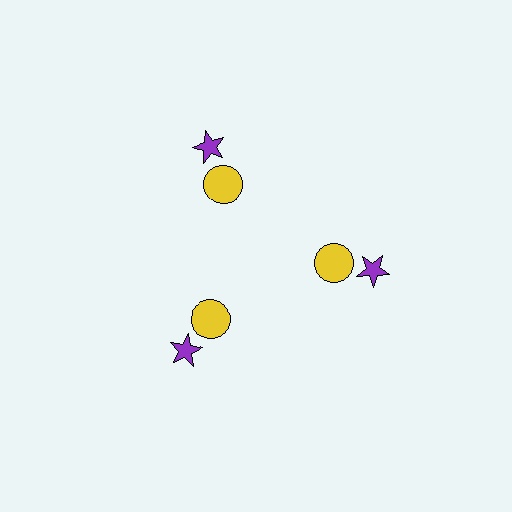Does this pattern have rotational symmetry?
Yes, this pattern has 3-fold rotational symmetry. It looks the same after rotating 120 degrees around the center.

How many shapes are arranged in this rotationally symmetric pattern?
There are 6 shapes, arranged in 3 groups of 2.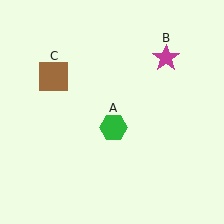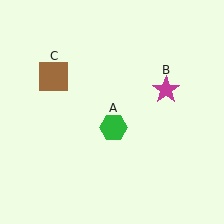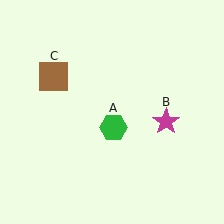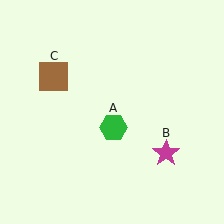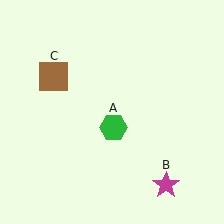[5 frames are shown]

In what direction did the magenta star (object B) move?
The magenta star (object B) moved down.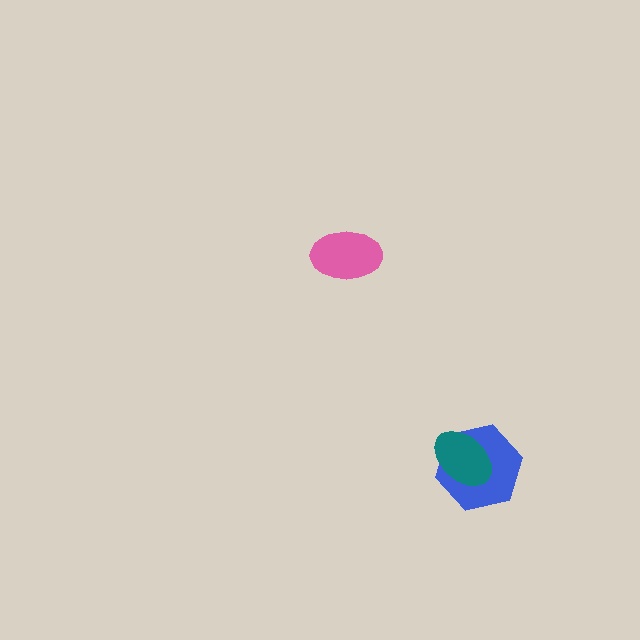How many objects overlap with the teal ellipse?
1 object overlaps with the teal ellipse.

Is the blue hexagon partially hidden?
Yes, it is partially covered by another shape.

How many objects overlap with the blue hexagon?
1 object overlaps with the blue hexagon.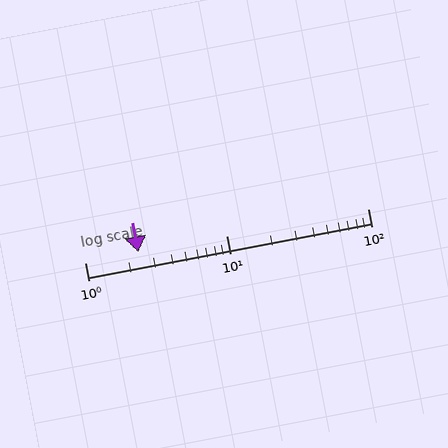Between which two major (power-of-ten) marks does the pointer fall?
The pointer is between 1 and 10.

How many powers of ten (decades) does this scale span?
The scale spans 2 decades, from 1 to 100.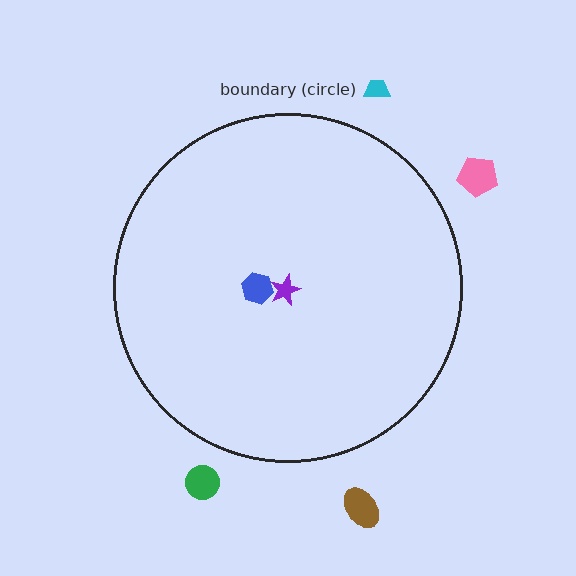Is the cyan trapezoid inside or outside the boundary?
Outside.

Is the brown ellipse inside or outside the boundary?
Outside.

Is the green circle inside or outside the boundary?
Outside.